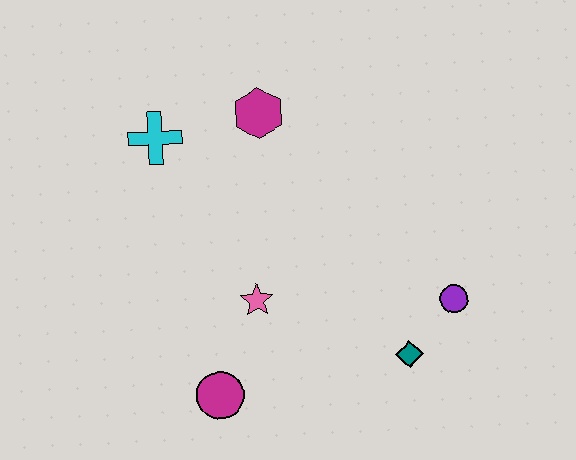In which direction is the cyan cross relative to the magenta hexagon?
The cyan cross is to the left of the magenta hexagon.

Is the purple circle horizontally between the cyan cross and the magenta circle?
No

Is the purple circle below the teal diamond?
No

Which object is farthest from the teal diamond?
The cyan cross is farthest from the teal diamond.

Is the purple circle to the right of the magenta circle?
Yes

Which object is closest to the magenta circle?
The pink star is closest to the magenta circle.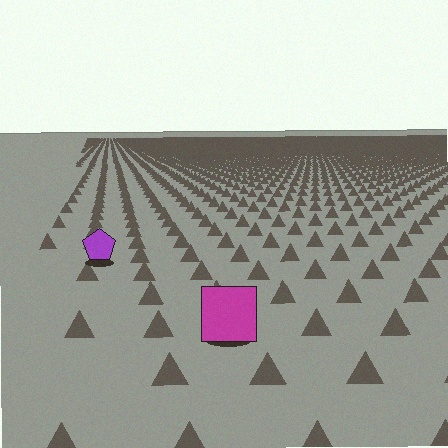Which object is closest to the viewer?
The magenta square is closest. The texture marks near it are larger and more spread out.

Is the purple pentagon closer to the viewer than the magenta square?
No. The magenta square is closer — you can tell from the texture gradient: the ground texture is coarser near it.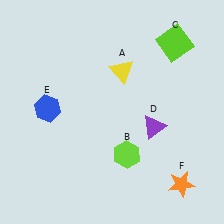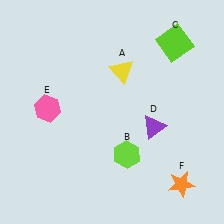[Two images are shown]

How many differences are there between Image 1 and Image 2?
There is 1 difference between the two images.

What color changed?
The hexagon (E) changed from blue in Image 1 to pink in Image 2.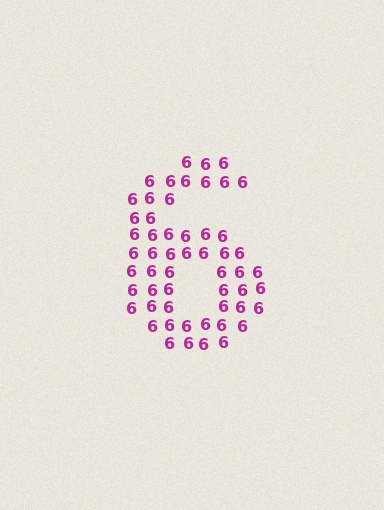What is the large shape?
The large shape is the digit 6.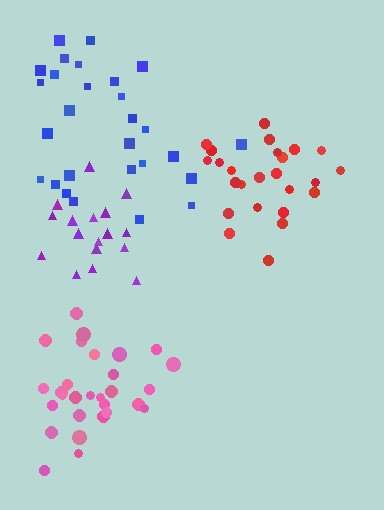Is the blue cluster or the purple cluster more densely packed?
Purple.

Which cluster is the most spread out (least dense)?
Blue.